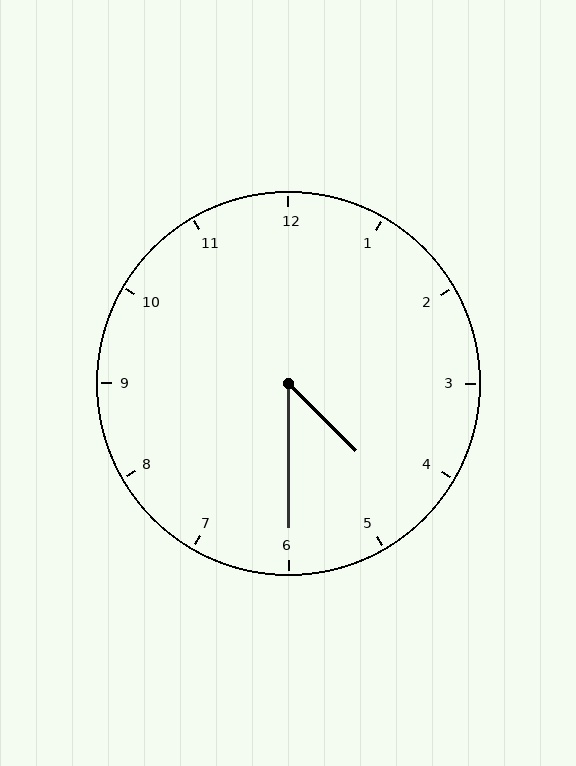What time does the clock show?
4:30.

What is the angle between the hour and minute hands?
Approximately 45 degrees.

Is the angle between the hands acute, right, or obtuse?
It is acute.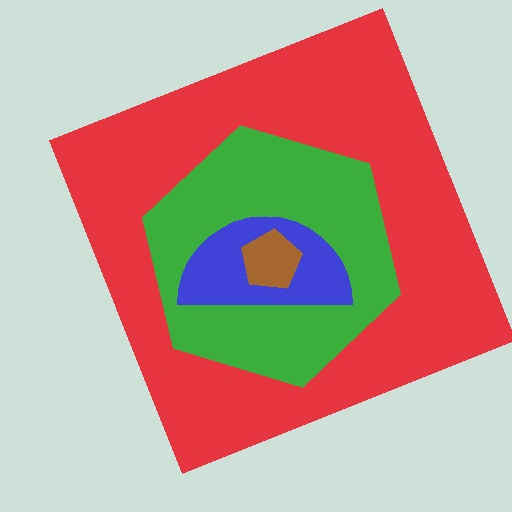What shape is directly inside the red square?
The green hexagon.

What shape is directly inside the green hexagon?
The blue semicircle.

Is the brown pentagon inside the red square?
Yes.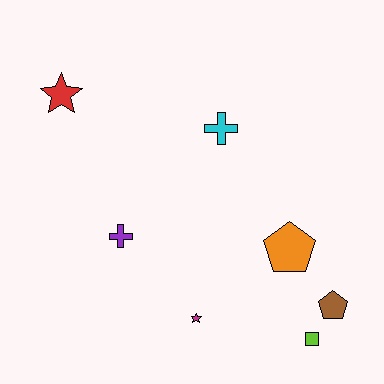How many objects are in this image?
There are 7 objects.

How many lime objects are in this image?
There is 1 lime object.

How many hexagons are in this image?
There are no hexagons.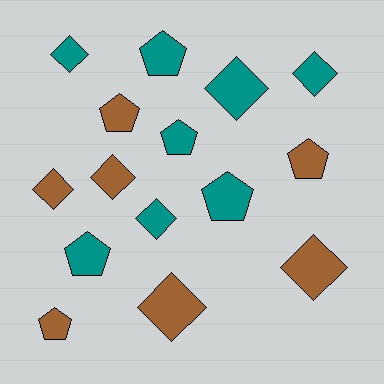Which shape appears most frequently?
Diamond, with 8 objects.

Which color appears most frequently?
Teal, with 8 objects.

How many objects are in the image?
There are 15 objects.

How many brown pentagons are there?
There are 3 brown pentagons.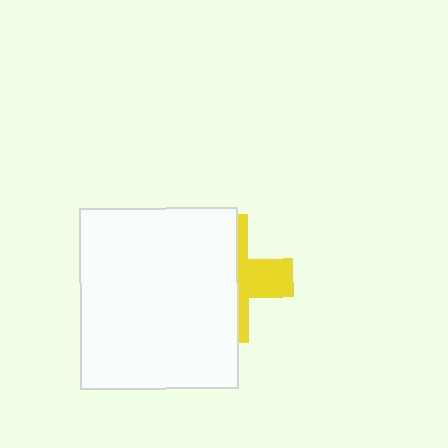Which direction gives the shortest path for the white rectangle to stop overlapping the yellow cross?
Moving left gives the shortest separation.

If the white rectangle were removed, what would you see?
You would see the complete yellow cross.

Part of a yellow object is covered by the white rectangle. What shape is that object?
It is a cross.